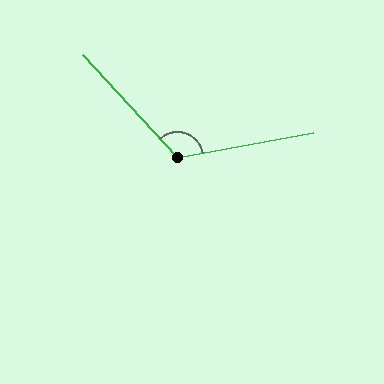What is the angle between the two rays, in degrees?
Approximately 122 degrees.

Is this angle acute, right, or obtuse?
It is obtuse.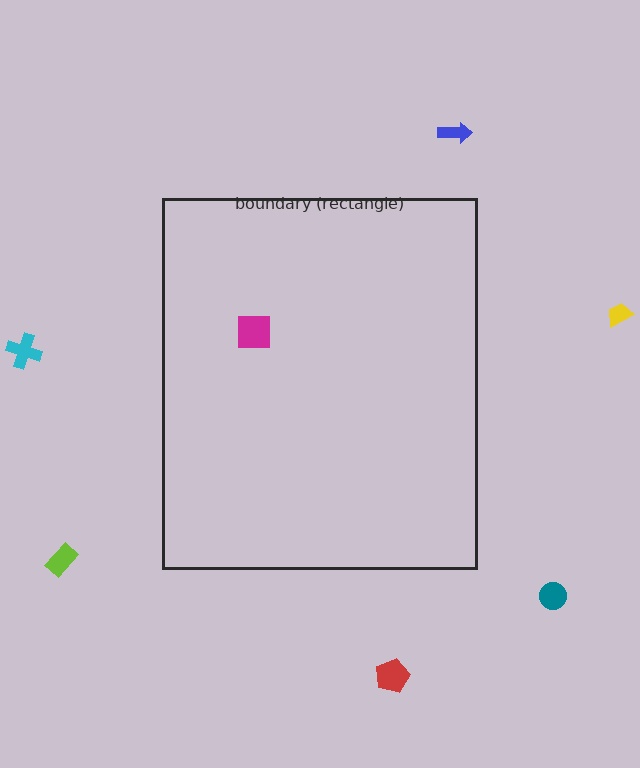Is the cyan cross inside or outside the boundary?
Outside.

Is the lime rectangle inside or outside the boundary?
Outside.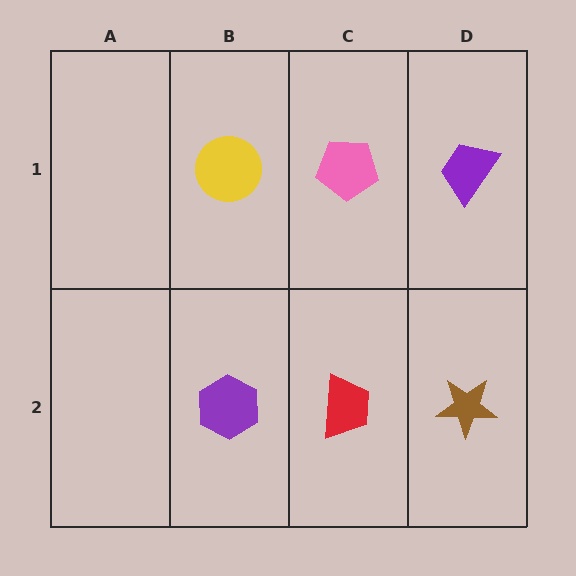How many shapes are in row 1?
3 shapes.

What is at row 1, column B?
A yellow circle.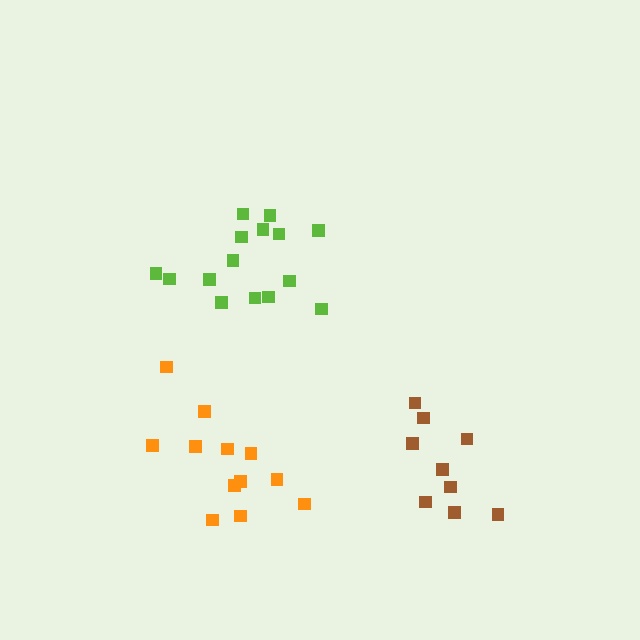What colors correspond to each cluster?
The clusters are colored: lime, brown, orange.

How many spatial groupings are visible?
There are 3 spatial groupings.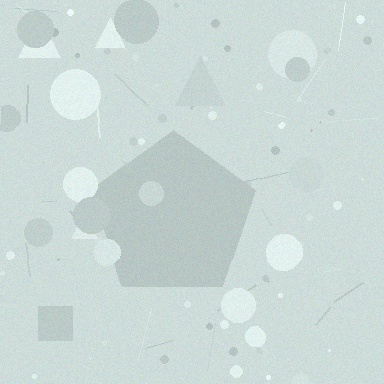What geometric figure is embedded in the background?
A pentagon is embedded in the background.